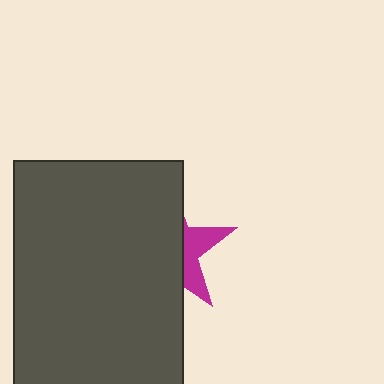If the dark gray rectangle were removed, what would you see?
You would see the complete magenta star.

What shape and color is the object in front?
The object in front is a dark gray rectangle.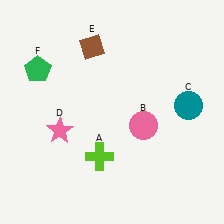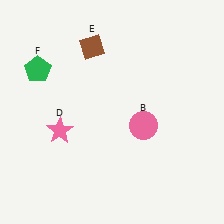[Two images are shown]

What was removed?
The teal circle (C), the lime cross (A) were removed in Image 2.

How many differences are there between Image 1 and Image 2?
There are 2 differences between the two images.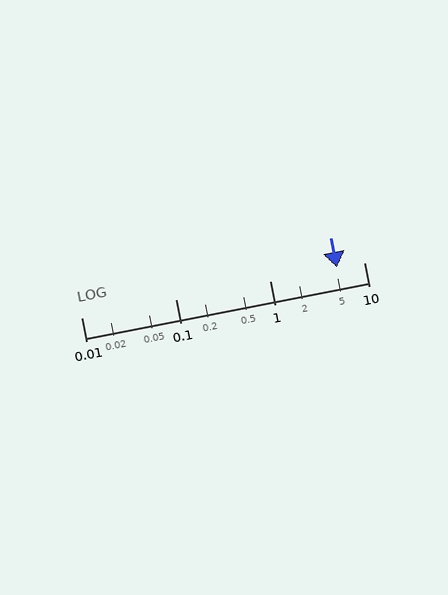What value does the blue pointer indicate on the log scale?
The pointer indicates approximately 5.2.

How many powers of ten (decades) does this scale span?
The scale spans 3 decades, from 0.01 to 10.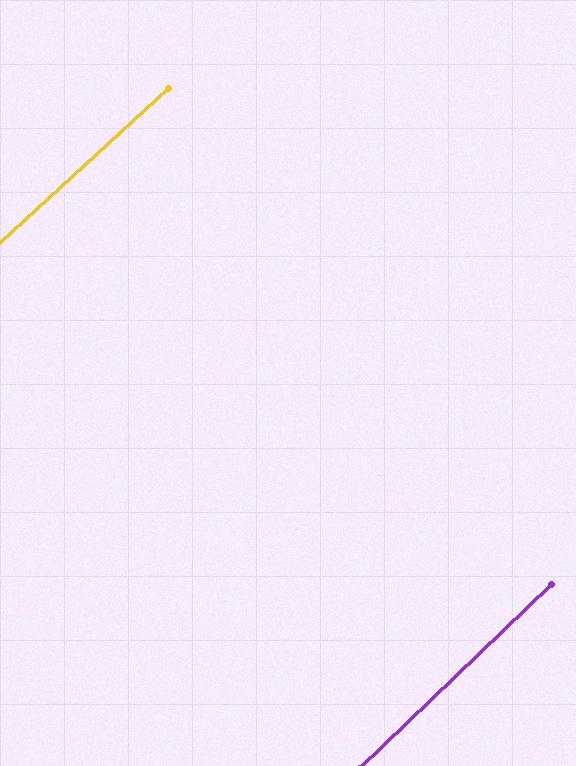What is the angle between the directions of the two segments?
Approximately 2 degrees.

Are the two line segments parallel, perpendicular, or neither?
Parallel — their directions differ by only 1.6°.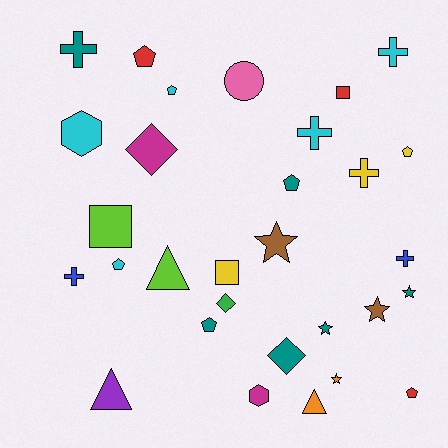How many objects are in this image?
There are 30 objects.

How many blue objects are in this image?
There are 2 blue objects.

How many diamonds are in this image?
There are 3 diamonds.